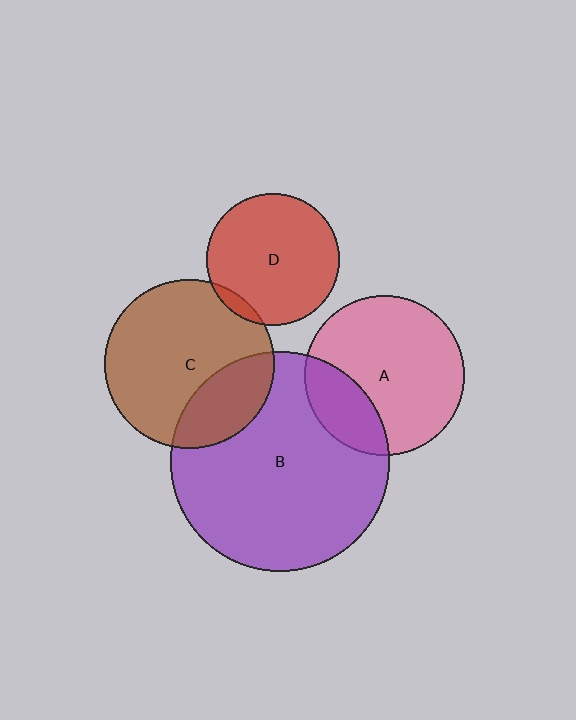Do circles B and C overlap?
Yes.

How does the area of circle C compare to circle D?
Approximately 1.6 times.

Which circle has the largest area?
Circle B (purple).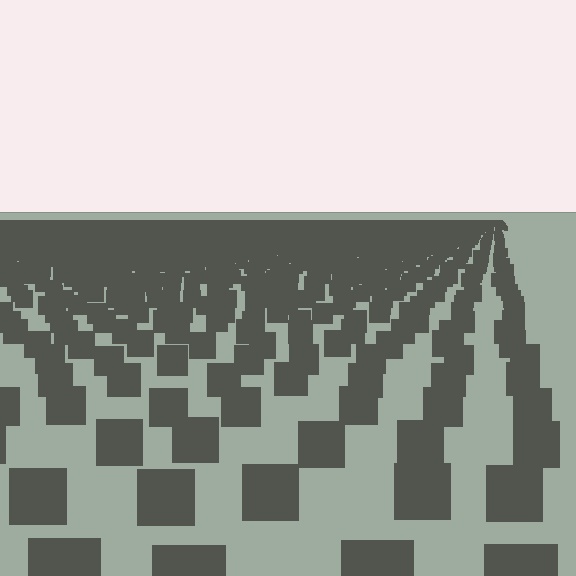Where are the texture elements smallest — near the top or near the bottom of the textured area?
Near the top.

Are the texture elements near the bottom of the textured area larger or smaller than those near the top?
Larger. Near the bottom, elements are closer to the viewer and appear at a bigger on-screen size.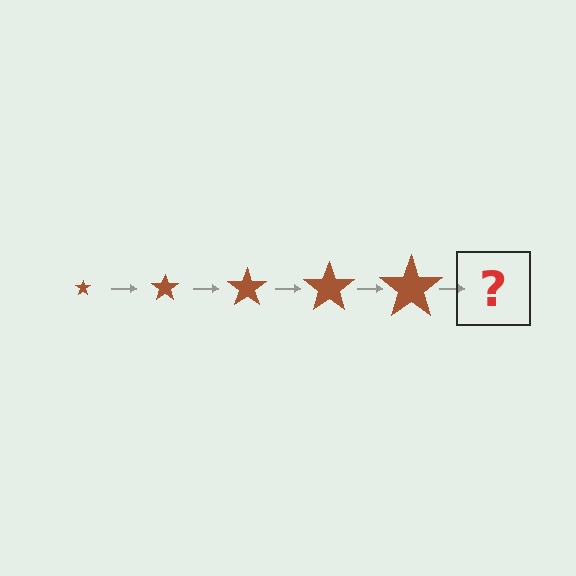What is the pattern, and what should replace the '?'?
The pattern is that the star gets progressively larger each step. The '?' should be a brown star, larger than the previous one.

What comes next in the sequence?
The next element should be a brown star, larger than the previous one.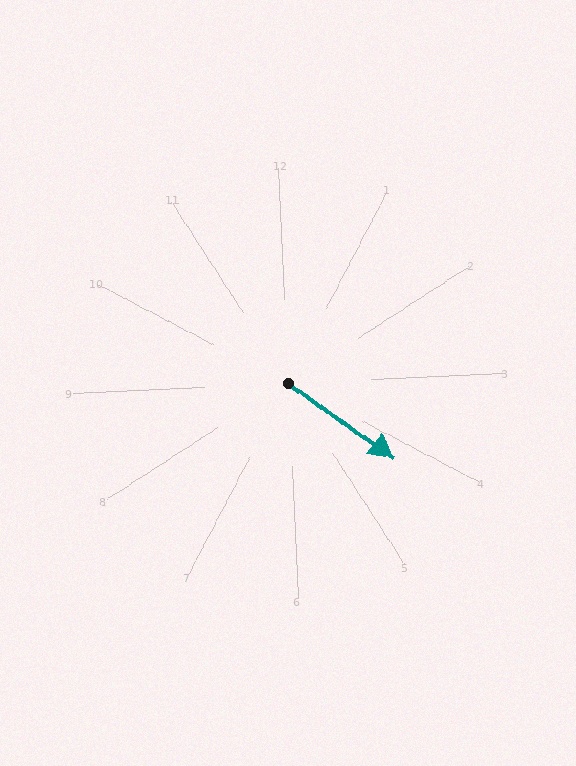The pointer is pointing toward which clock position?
Roughly 4 o'clock.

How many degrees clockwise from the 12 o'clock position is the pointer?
Approximately 128 degrees.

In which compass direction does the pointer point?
Southeast.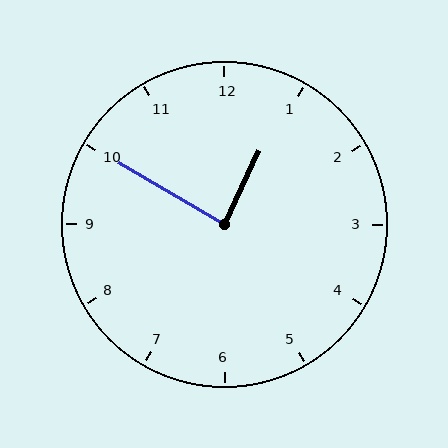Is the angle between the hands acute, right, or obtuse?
It is right.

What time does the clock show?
12:50.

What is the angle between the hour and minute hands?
Approximately 85 degrees.